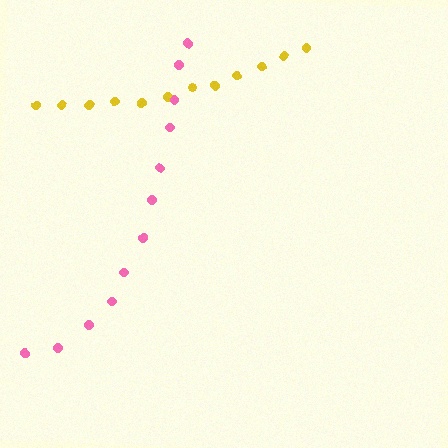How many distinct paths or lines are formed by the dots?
There are 2 distinct paths.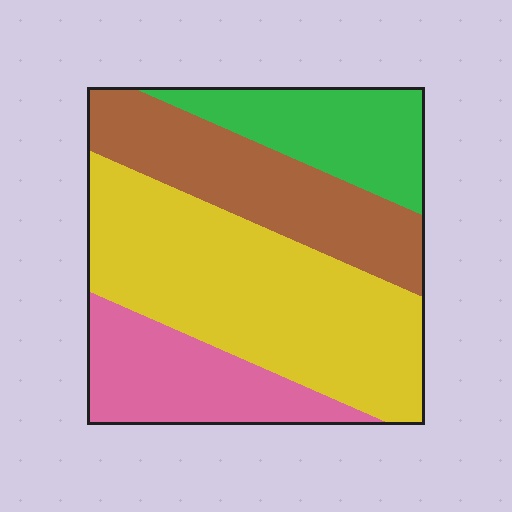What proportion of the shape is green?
Green takes up about one sixth (1/6) of the shape.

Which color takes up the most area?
Yellow, at roughly 40%.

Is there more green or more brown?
Brown.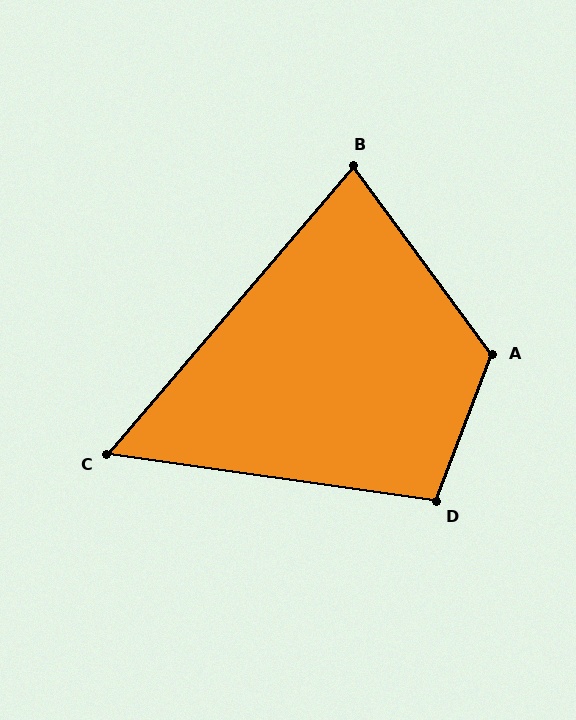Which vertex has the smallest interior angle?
C, at approximately 58 degrees.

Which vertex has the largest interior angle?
A, at approximately 122 degrees.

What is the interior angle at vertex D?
Approximately 103 degrees (obtuse).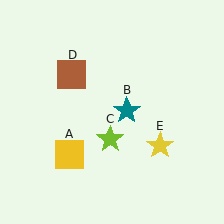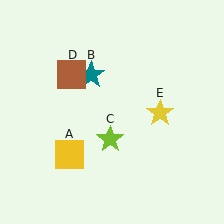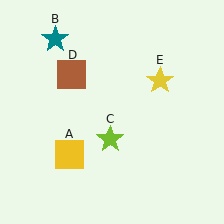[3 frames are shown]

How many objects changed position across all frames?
2 objects changed position: teal star (object B), yellow star (object E).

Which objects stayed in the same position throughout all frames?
Yellow square (object A) and lime star (object C) and brown square (object D) remained stationary.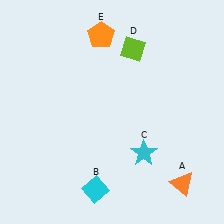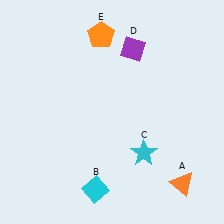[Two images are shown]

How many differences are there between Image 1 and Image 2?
There is 1 difference between the two images.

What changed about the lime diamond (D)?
In Image 1, D is lime. In Image 2, it changed to purple.